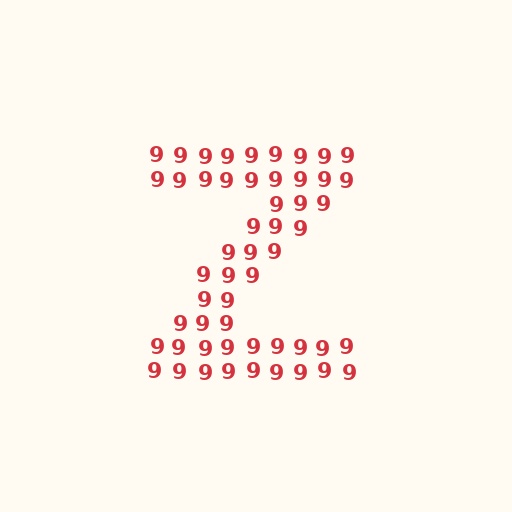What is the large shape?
The large shape is the letter Z.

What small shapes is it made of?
It is made of small digit 9's.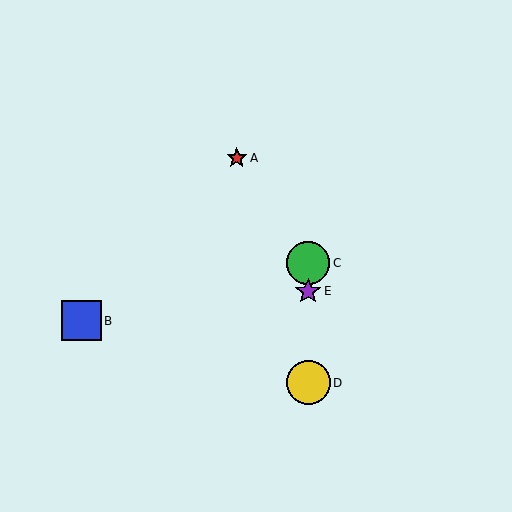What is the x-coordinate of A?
Object A is at x≈237.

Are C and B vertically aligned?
No, C is at x≈308 and B is at x≈81.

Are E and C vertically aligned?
Yes, both are at x≈308.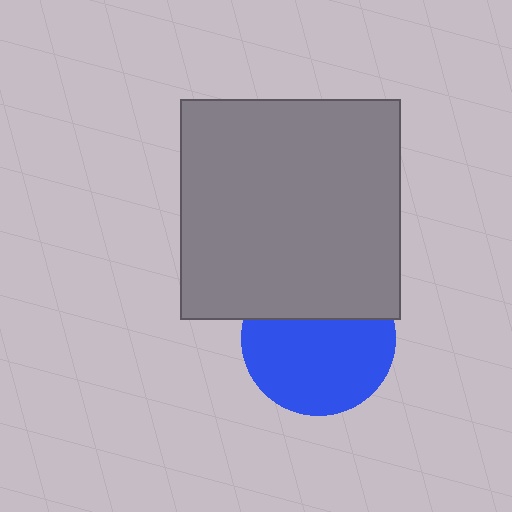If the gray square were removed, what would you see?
You would see the complete blue circle.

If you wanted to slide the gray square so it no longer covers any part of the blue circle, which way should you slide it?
Slide it up — that is the most direct way to separate the two shapes.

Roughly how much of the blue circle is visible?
Most of it is visible (roughly 65%).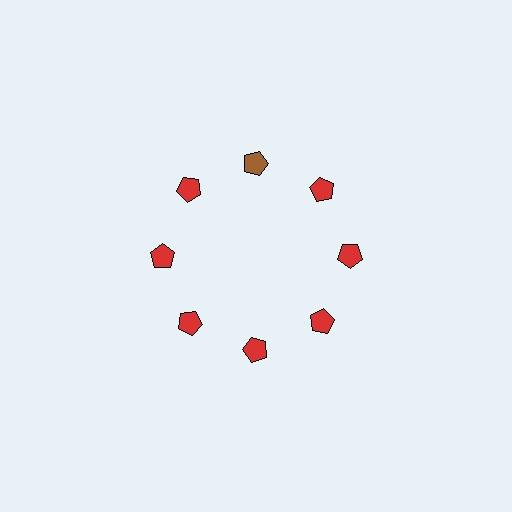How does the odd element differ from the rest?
It has a different color: brown instead of red.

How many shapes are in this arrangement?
There are 8 shapes arranged in a ring pattern.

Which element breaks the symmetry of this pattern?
The brown pentagon at roughly the 12 o'clock position breaks the symmetry. All other shapes are red pentagons.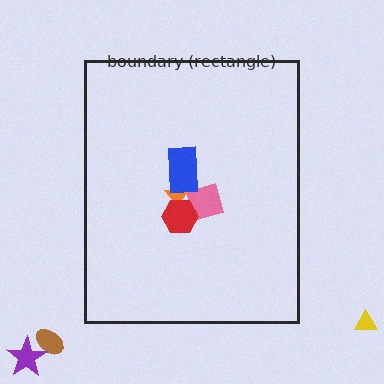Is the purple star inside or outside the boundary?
Outside.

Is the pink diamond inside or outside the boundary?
Inside.